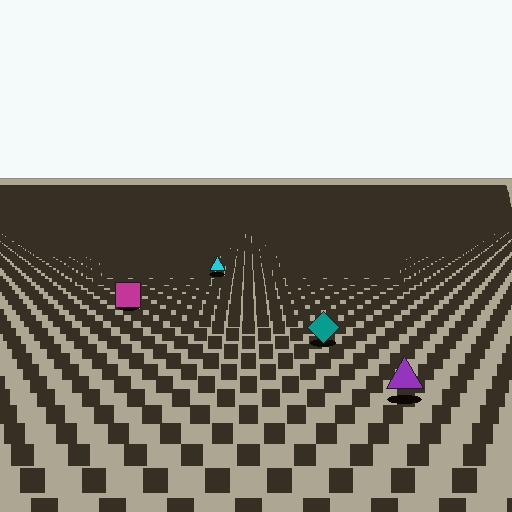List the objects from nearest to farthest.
From nearest to farthest: the purple triangle, the teal diamond, the magenta square, the cyan triangle.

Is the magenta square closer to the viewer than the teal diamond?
No. The teal diamond is closer — you can tell from the texture gradient: the ground texture is coarser near it.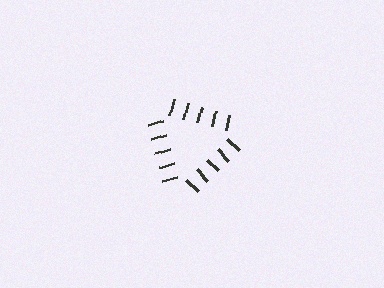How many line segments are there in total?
15 — 5 along each of the 3 edges.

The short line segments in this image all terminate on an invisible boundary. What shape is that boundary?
An illusory triangle — the line segments terminate on its edges but no continuous stroke is drawn.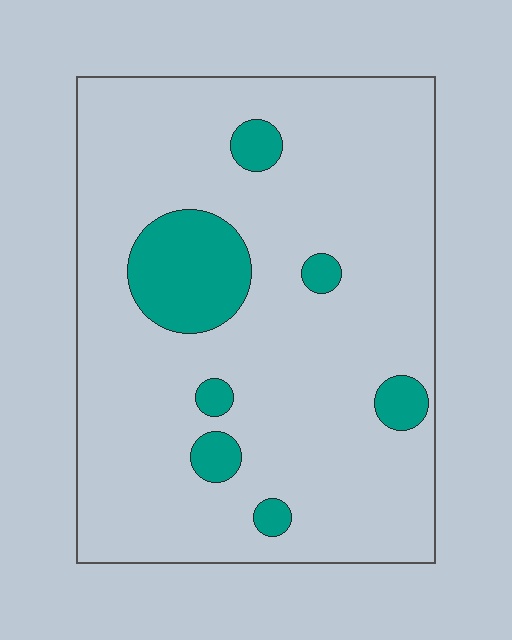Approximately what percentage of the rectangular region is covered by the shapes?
Approximately 15%.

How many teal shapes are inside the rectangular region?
7.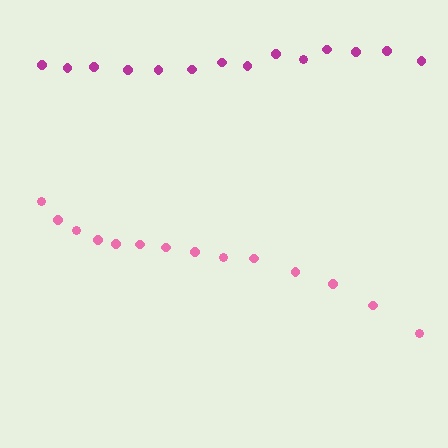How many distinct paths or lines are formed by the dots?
There are 2 distinct paths.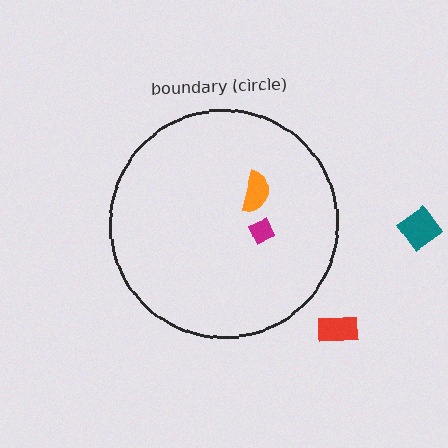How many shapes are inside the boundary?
2 inside, 2 outside.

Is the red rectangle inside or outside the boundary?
Outside.